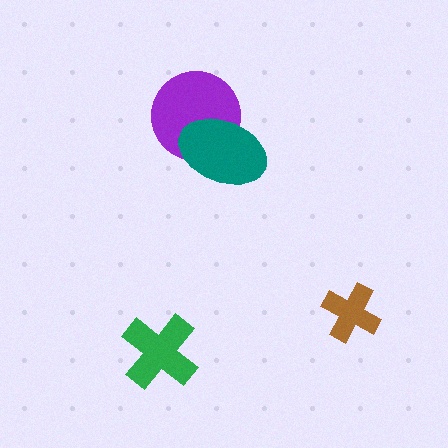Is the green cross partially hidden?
No, no other shape covers it.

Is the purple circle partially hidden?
Yes, it is partially covered by another shape.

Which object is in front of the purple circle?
The teal ellipse is in front of the purple circle.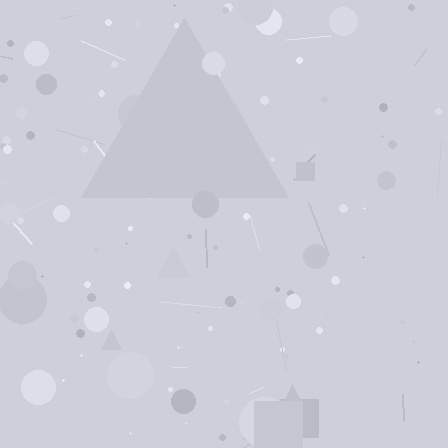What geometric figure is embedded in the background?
A triangle is embedded in the background.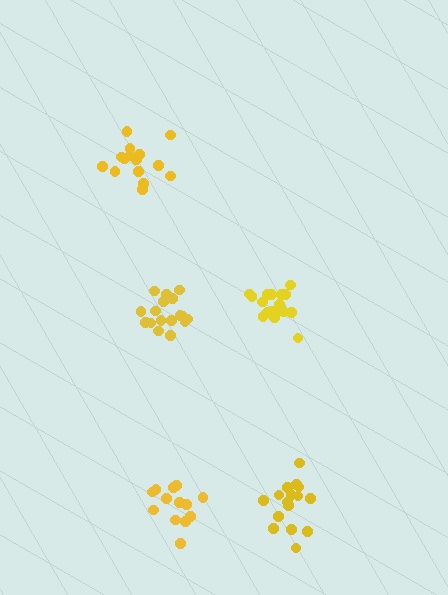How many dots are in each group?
Group 1: 17 dots, Group 2: 17 dots, Group 3: 15 dots, Group 4: 13 dots, Group 5: 16 dots (78 total).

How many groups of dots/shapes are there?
There are 5 groups.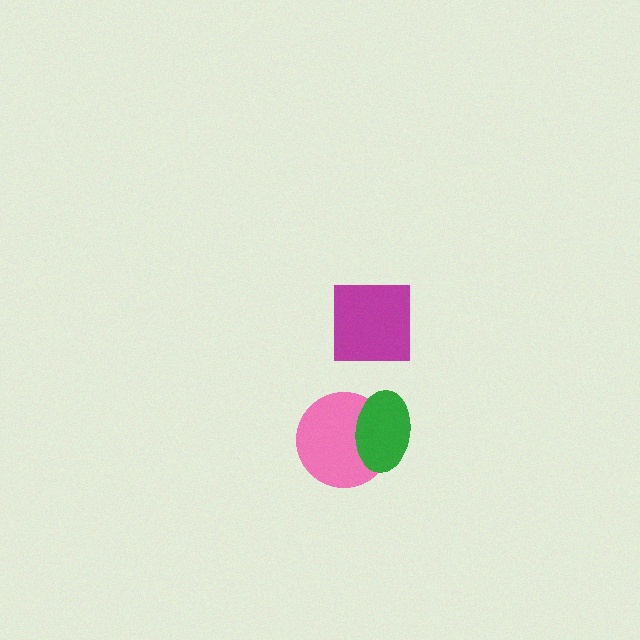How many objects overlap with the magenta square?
0 objects overlap with the magenta square.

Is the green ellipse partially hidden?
No, no other shape covers it.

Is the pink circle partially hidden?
Yes, it is partially covered by another shape.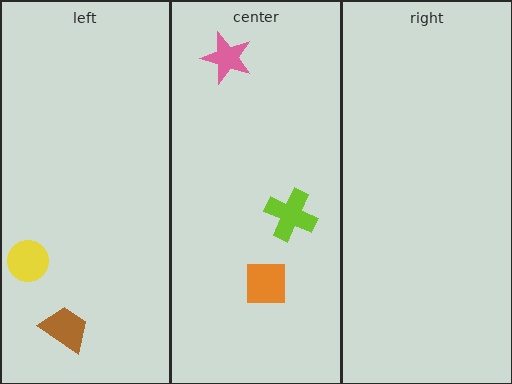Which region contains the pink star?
The center region.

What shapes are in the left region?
The yellow circle, the brown trapezoid.